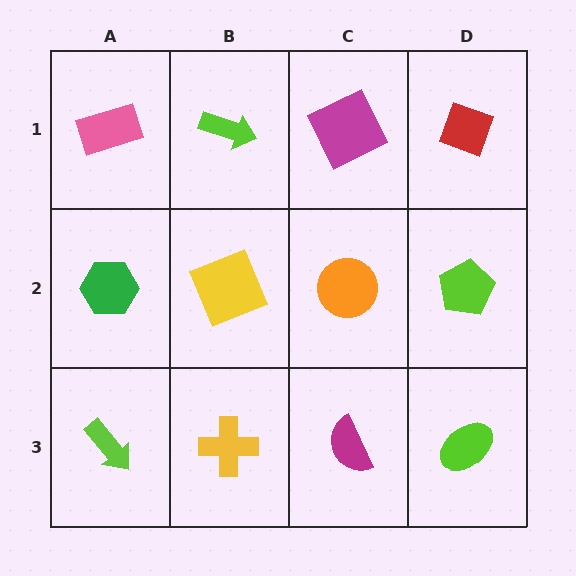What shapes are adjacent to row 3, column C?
An orange circle (row 2, column C), a yellow cross (row 3, column B), a lime ellipse (row 3, column D).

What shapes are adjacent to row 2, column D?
A red diamond (row 1, column D), a lime ellipse (row 3, column D), an orange circle (row 2, column C).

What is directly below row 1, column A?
A green hexagon.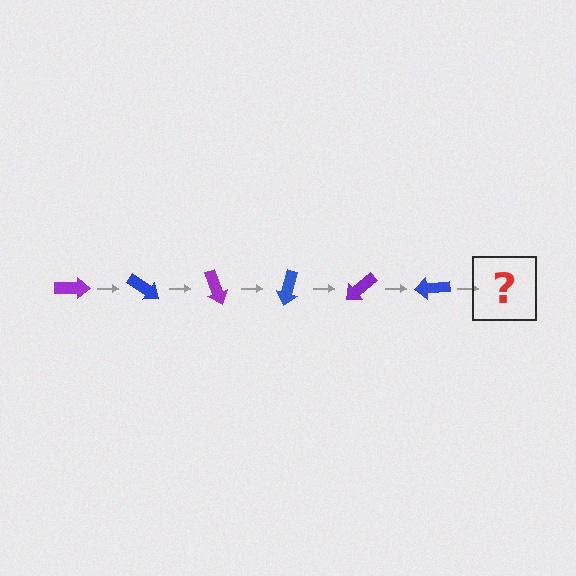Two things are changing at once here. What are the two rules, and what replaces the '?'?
The two rules are that it rotates 35 degrees each step and the color cycles through purple and blue. The '?' should be a purple arrow, rotated 210 degrees from the start.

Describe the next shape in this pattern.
It should be a purple arrow, rotated 210 degrees from the start.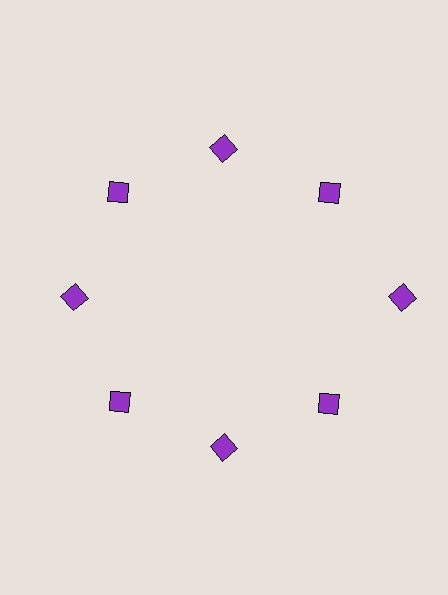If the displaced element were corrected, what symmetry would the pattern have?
It would have 8-fold rotational symmetry — the pattern would map onto itself every 45 degrees.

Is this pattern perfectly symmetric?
No. The 8 purple squares are arranged in a ring, but one element near the 3 o'clock position is pushed outward from the center, breaking the 8-fold rotational symmetry.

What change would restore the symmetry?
The symmetry would be restored by moving it inward, back onto the ring so that all 8 squares sit at equal angles and equal distance from the center.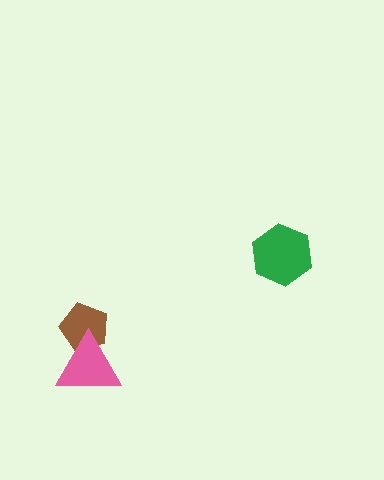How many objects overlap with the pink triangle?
1 object overlaps with the pink triangle.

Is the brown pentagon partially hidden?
Yes, it is partially covered by another shape.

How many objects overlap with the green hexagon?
0 objects overlap with the green hexagon.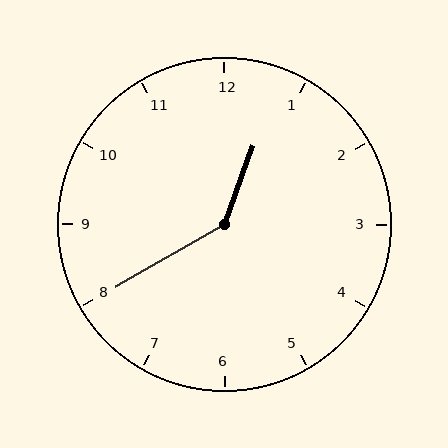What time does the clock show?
12:40.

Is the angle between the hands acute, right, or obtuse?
It is obtuse.